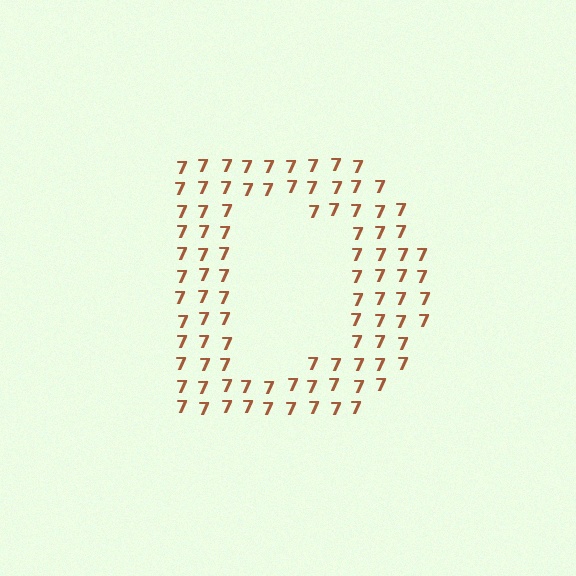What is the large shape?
The large shape is the letter D.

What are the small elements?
The small elements are digit 7's.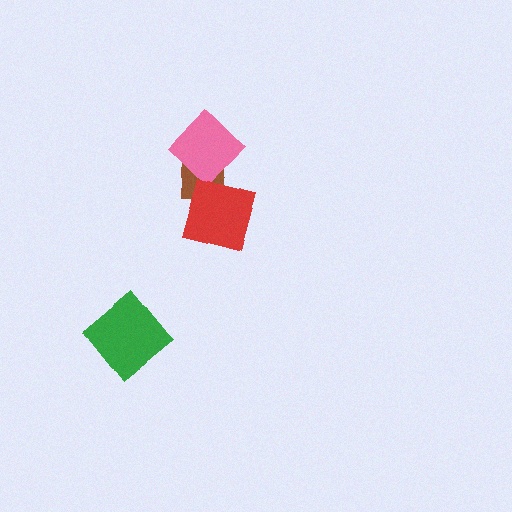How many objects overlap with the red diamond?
2 objects overlap with the red diamond.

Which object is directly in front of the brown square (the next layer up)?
The pink diamond is directly in front of the brown square.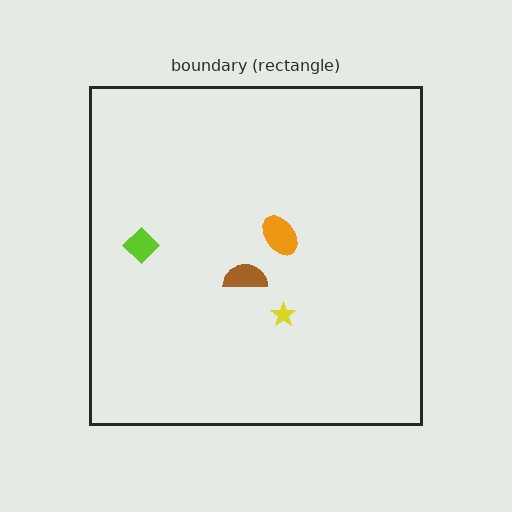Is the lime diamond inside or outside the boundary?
Inside.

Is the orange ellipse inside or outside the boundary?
Inside.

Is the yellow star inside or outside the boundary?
Inside.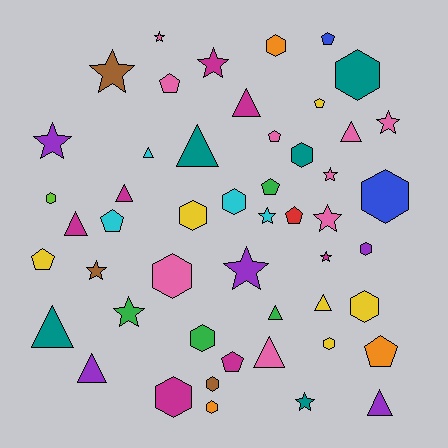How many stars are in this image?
There are 13 stars.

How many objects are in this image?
There are 50 objects.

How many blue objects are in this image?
There are 2 blue objects.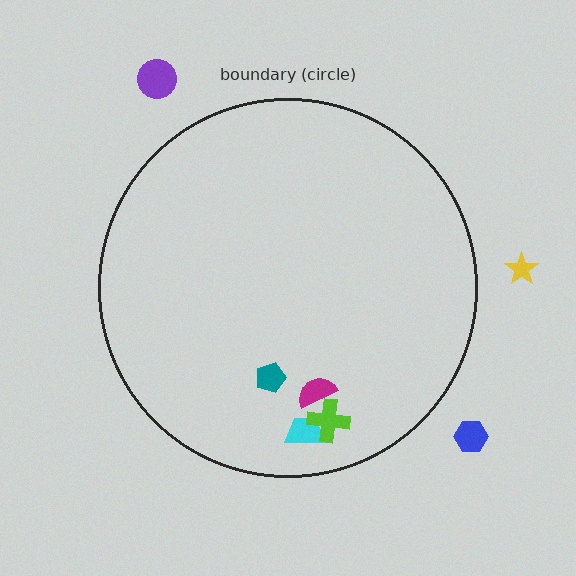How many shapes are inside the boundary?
4 inside, 3 outside.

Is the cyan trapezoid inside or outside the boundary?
Inside.